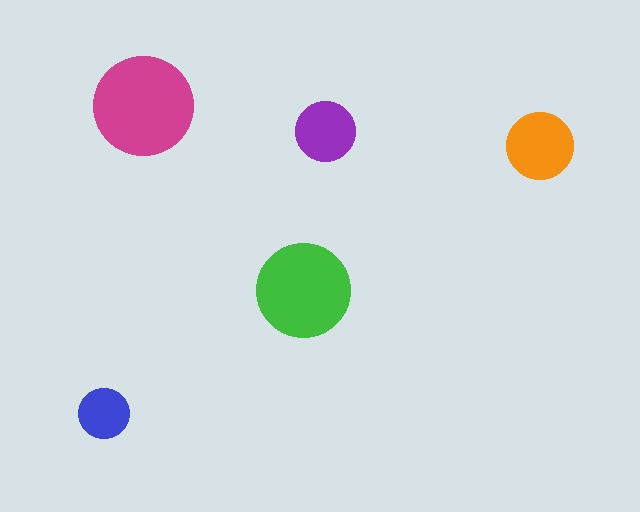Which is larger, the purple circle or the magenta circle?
The magenta one.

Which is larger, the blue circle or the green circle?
The green one.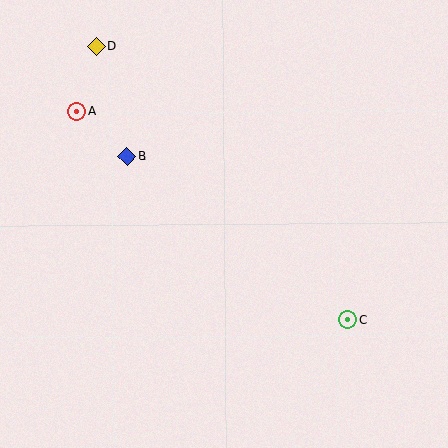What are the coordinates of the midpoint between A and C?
The midpoint between A and C is at (212, 216).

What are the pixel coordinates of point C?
Point C is at (348, 320).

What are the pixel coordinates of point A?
Point A is at (77, 111).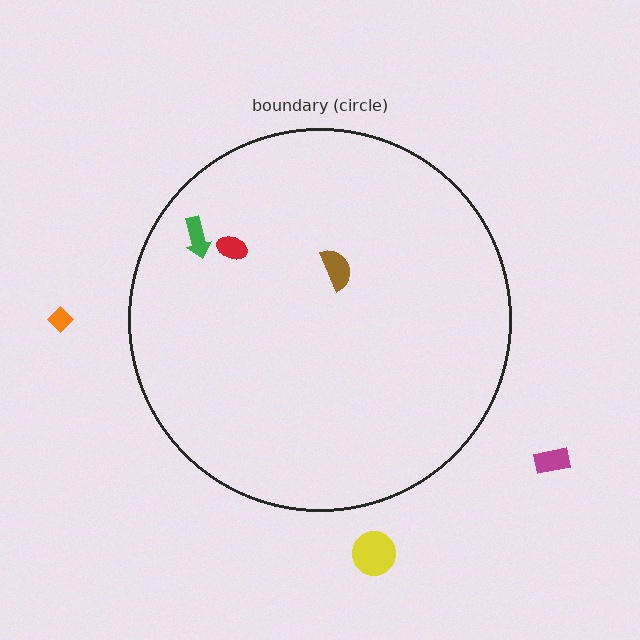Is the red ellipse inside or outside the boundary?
Inside.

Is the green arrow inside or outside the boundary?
Inside.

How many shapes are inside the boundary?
3 inside, 3 outside.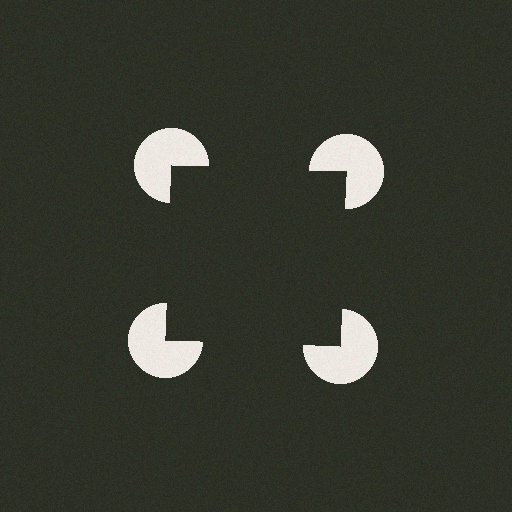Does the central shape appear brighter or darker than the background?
It typically appears slightly darker than the background, even though no actual brightness change is drawn.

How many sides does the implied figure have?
4 sides.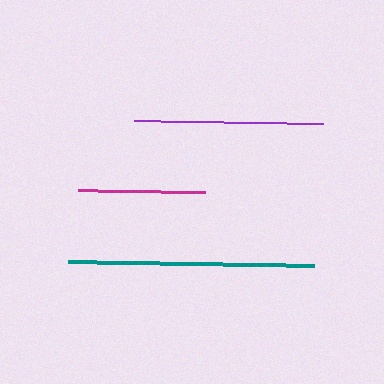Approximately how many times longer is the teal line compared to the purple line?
The teal line is approximately 1.3 times the length of the purple line.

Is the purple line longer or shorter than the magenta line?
The purple line is longer than the magenta line.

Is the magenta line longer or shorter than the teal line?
The teal line is longer than the magenta line.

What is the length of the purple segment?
The purple segment is approximately 189 pixels long.